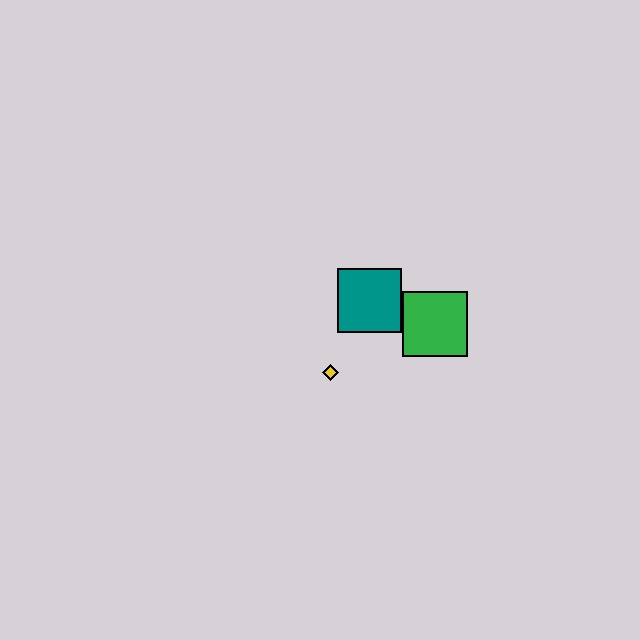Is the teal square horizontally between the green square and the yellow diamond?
Yes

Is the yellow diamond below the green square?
Yes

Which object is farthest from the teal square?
The yellow diamond is farthest from the teal square.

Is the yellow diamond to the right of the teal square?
No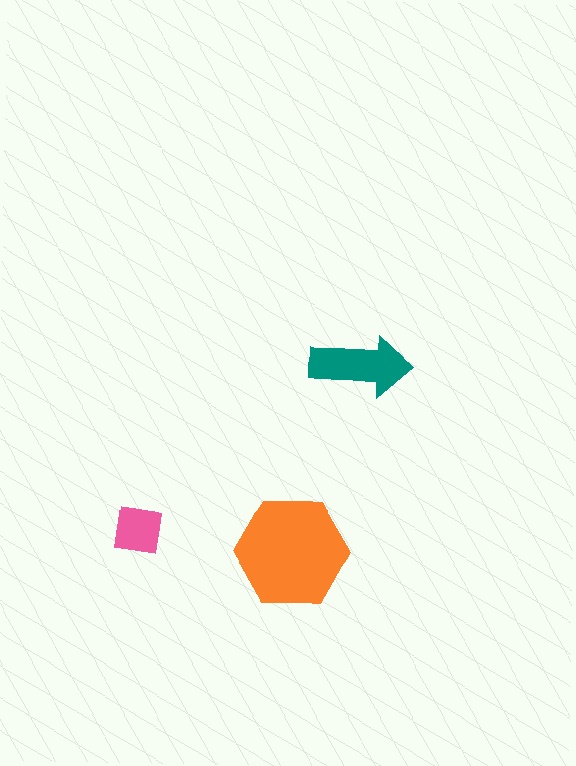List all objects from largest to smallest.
The orange hexagon, the teal arrow, the pink square.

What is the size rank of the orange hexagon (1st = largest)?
1st.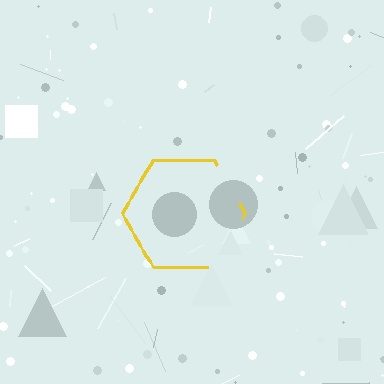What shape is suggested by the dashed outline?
The dashed outline suggests a hexagon.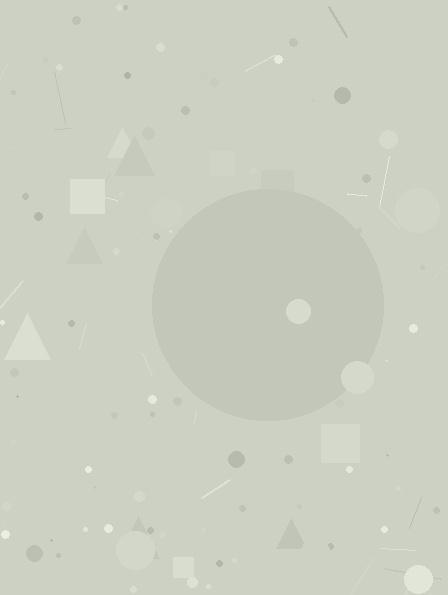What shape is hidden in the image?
A circle is hidden in the image.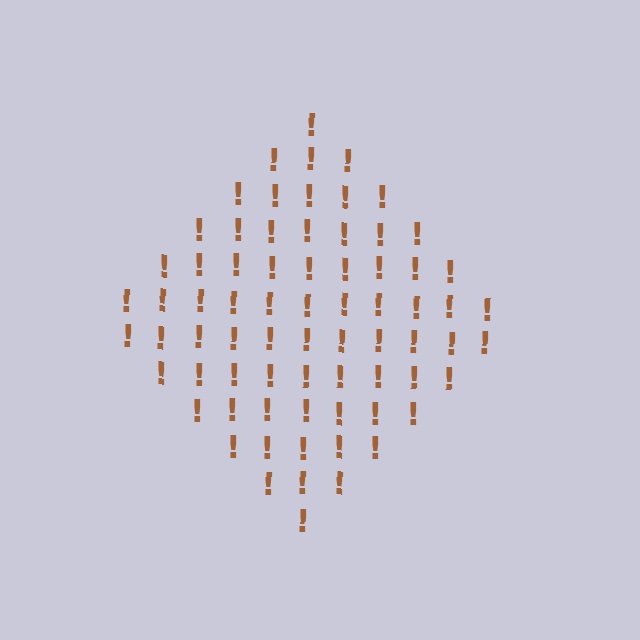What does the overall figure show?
The overall figure shows a diamond.